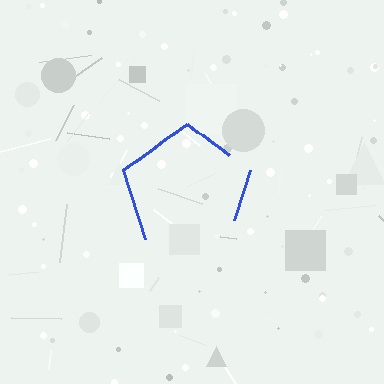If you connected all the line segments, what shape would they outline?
They would outline a pentagon.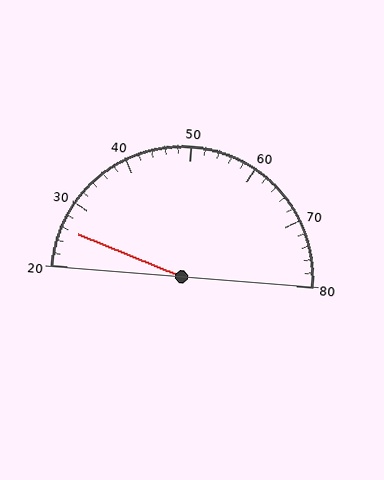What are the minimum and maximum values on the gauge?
The gauge ranges from 20 to 80.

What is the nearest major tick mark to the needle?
The nearest major tick mark is 30.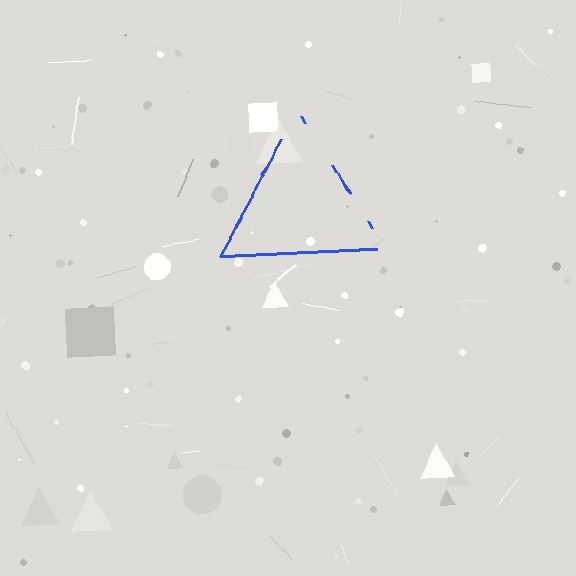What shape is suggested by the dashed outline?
The dashed outline suggests a triangle.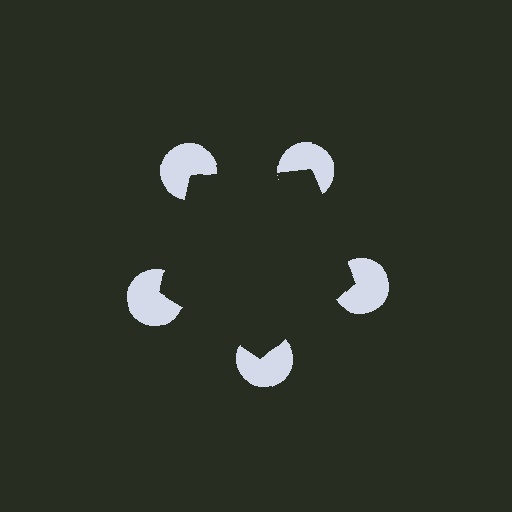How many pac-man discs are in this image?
There are 5 — one at each vertex of the illusory pentagon.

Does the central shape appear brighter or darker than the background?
It typically appears slightly darker than the background, even though no actual brightness change is drawn.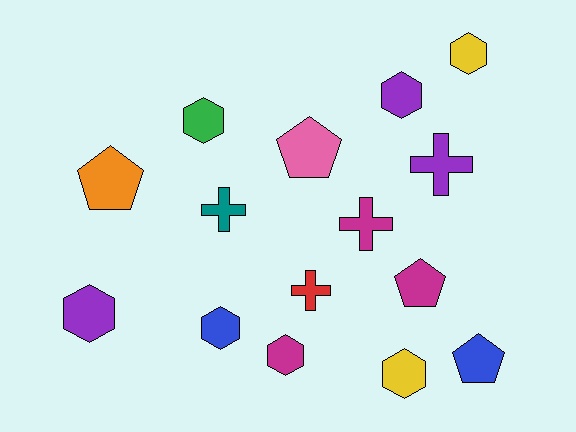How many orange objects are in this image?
There is 1 orange object.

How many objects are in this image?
There are 15 objects.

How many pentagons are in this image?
There are 4 pentagons.